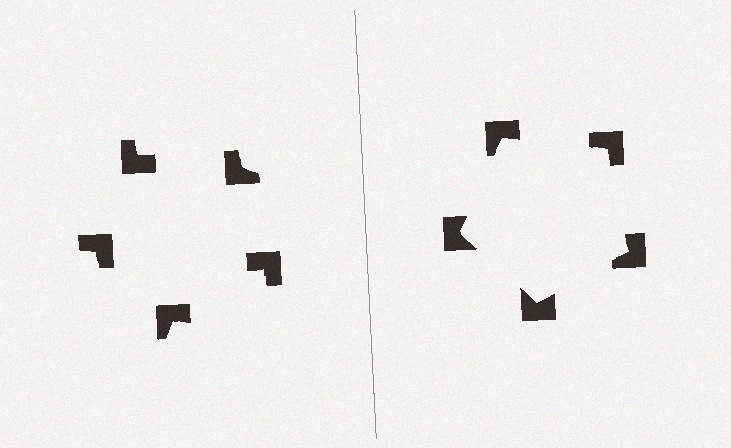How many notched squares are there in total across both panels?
10 — 5 on each side.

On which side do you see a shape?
An illusory pentagon appears on the right side. On the left side the wedge cuts are rotated, so no coherent shape forms.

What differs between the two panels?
The notched squares are positioned identically on both sides; only the wedge orientations differ. On the right they align to a pentagon; on the left they are misaligned.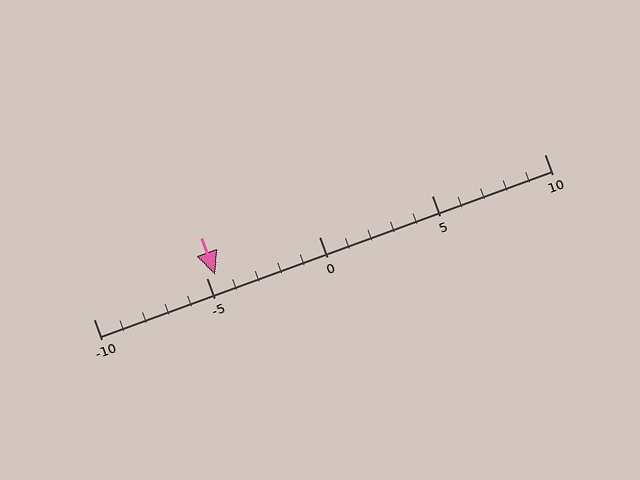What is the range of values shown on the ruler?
The ruler shows values from -10 to 10.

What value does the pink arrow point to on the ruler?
The pink arrow points to approximately -5.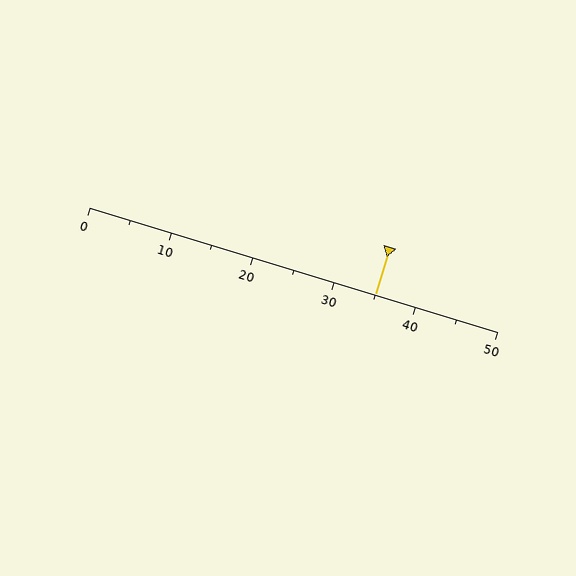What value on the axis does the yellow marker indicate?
The marker indicates approximately 35.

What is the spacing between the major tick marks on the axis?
The major ticks are spaced 10 apart.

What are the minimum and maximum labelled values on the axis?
The axis runs from 0 to 50.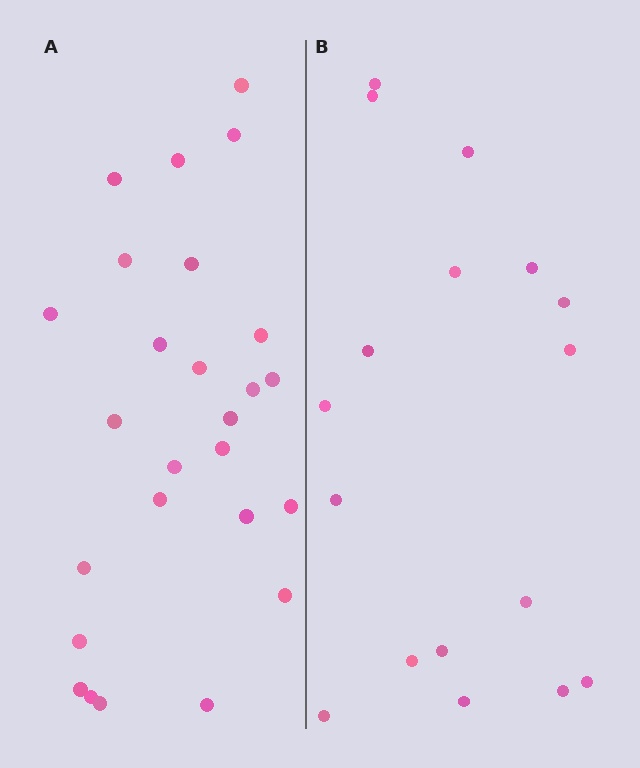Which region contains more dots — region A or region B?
Region A (the left region) has more dots.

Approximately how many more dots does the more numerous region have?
Region A has roughly 8 or so more dots than region B.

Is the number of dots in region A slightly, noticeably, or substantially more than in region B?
Region A has substantially more. The ratio is roughly 1.5 to 1.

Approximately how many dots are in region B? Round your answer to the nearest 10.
About 20 dots. (The exact count is 17, which rounds to 20.)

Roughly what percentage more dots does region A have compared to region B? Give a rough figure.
About 55% more.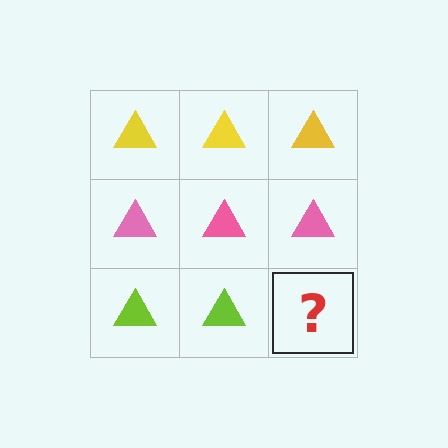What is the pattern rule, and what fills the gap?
The rule is that each row has a consistent color. The gap should be filled with a lime triangle.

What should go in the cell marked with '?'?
The missing cell should contain a lime triangle.